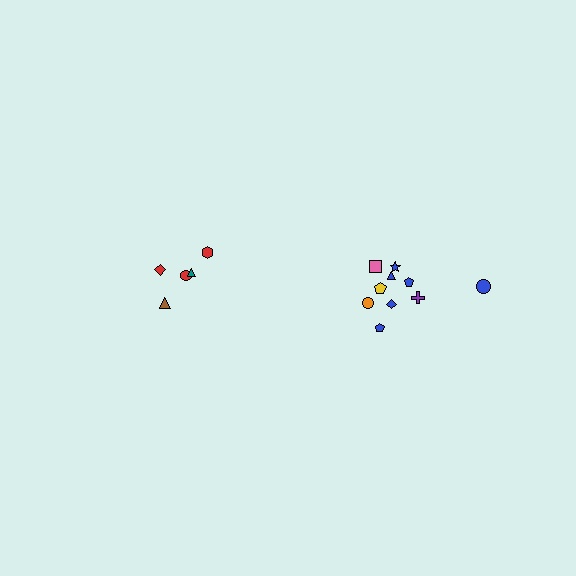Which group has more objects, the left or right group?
The right group.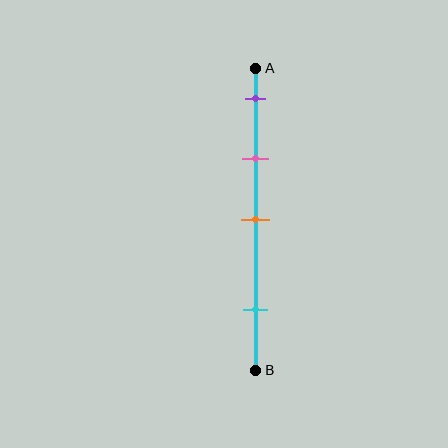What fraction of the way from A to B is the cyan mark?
The cyan mark is approximately 80% (0.8) of the way from A to B.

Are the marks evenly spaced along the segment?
No, the marks are not evenly spaced.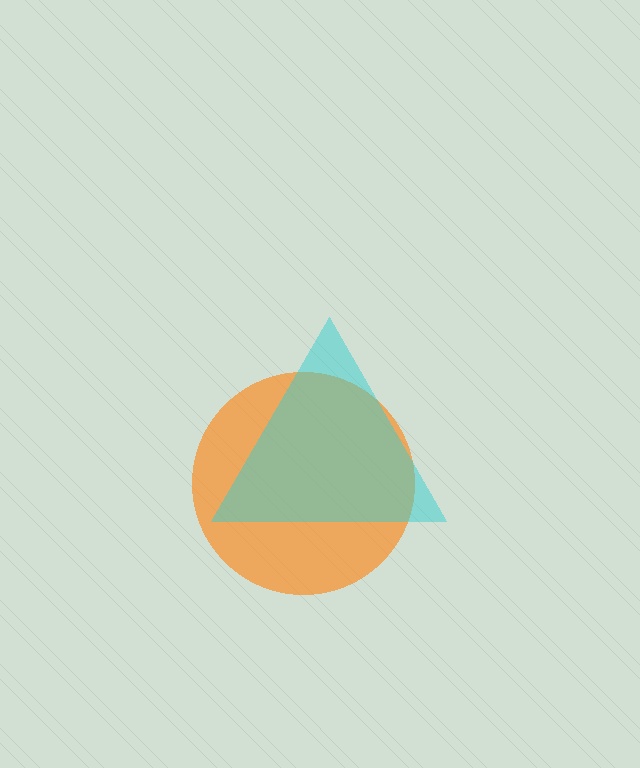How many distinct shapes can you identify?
There are 2 distinct shapes: an orange circle, a cyan triangle.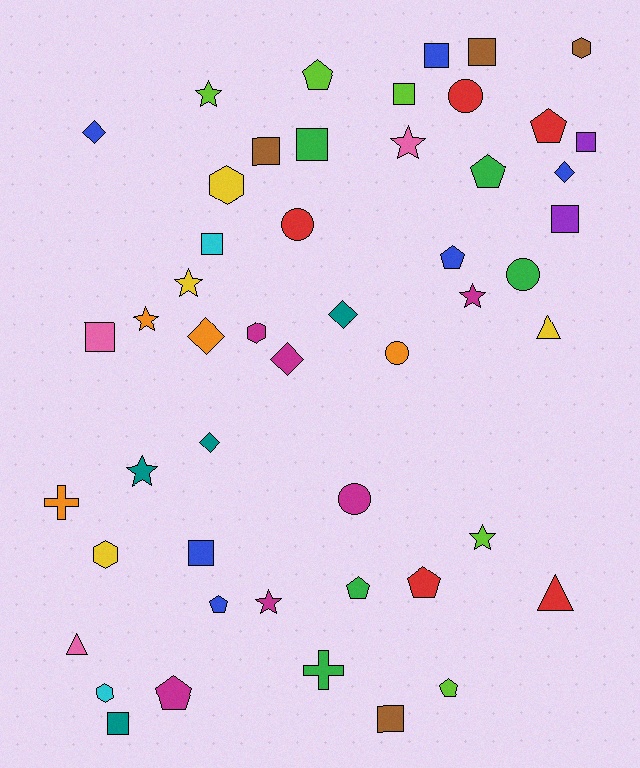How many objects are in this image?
There are 50 objects.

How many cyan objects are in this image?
There are 2 cyan objects.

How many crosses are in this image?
There are 2 crosses.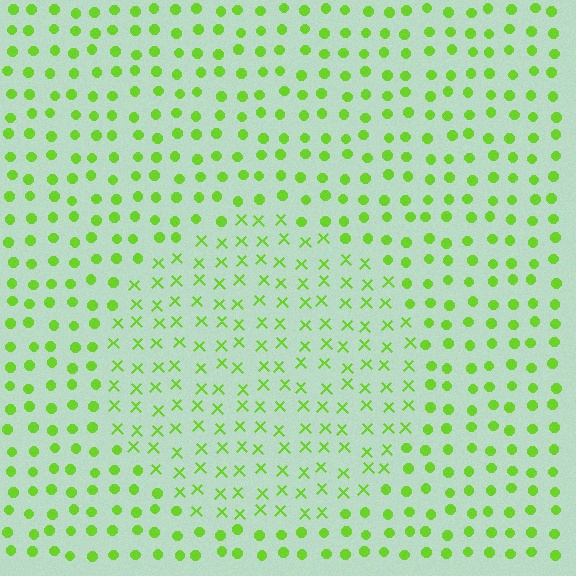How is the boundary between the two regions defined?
The boundary is defined by a change in element shape: X marks inside vs. circles outside. All elements share the same color and spacing.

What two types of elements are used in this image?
The image uses X marks inside the circle region and circles outside it.